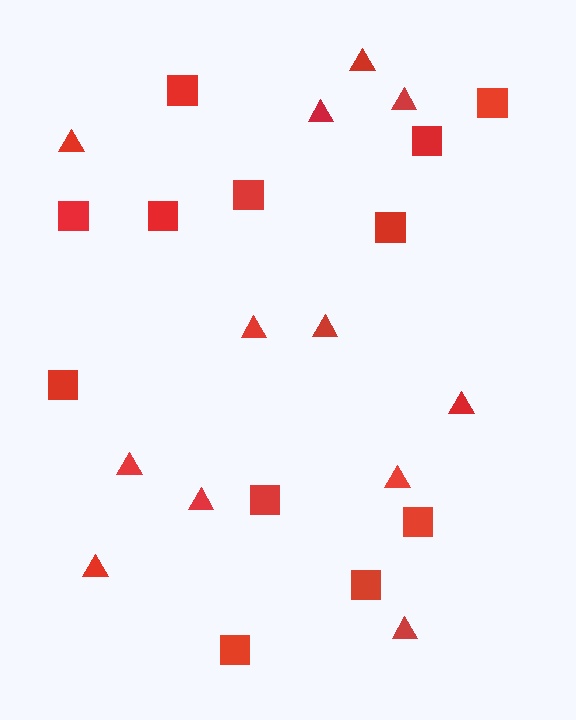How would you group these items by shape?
There are 2 groups: one group of triangles (12) and one group of squares (12).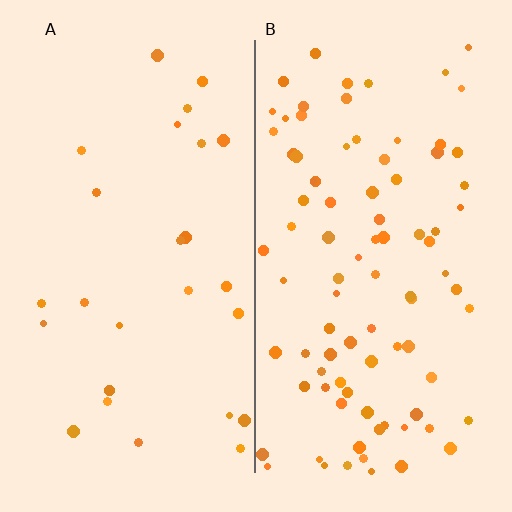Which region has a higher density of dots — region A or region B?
B (the right).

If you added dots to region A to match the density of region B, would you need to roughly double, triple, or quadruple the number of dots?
Approximately triple.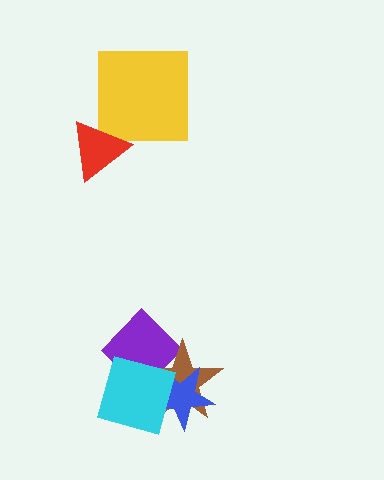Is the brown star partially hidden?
Yes, it is partially covered by another shape.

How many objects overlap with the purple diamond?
3 objects overlap with the purple diamond.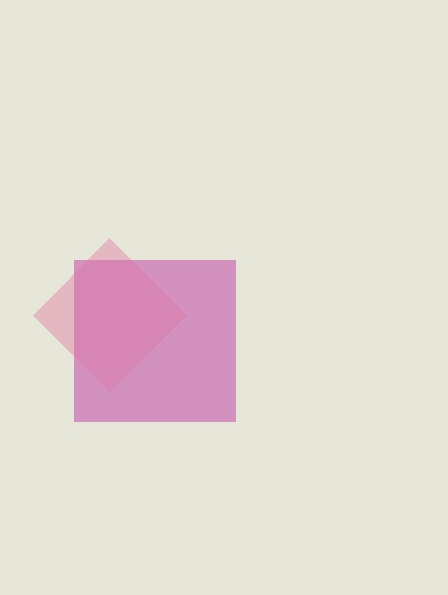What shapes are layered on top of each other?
The layered shapes are: a magenta square, a pink diamond.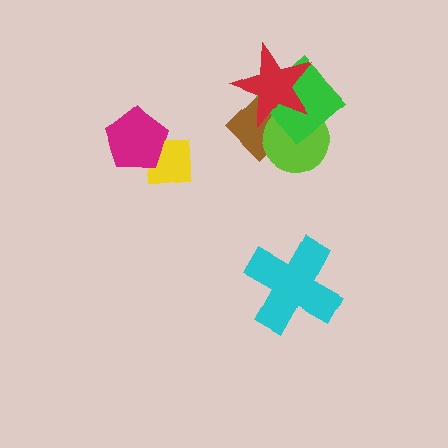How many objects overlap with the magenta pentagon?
1 object overlaps with the magenta pentagon.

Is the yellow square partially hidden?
Yes, it is partially covered by another shape.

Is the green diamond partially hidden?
Yes, it is partially covered by another shape.